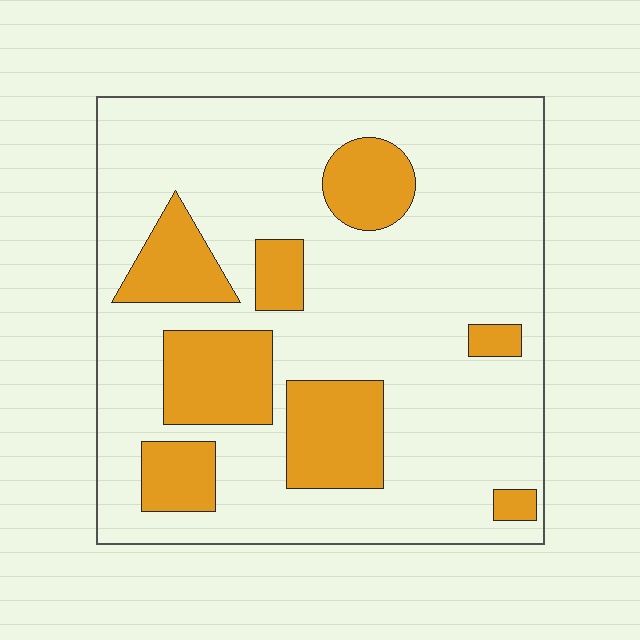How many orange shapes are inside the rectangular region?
8.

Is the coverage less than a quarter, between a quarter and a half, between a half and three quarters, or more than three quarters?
Less than a quarter.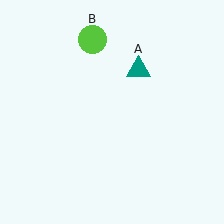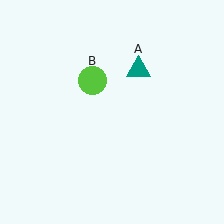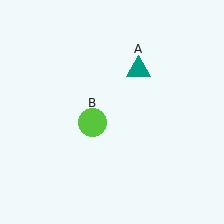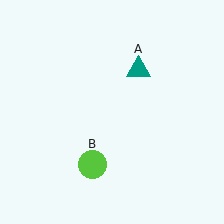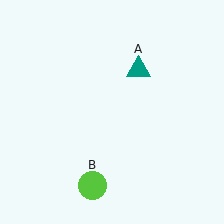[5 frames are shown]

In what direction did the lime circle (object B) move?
The lime circle (object B) moved down.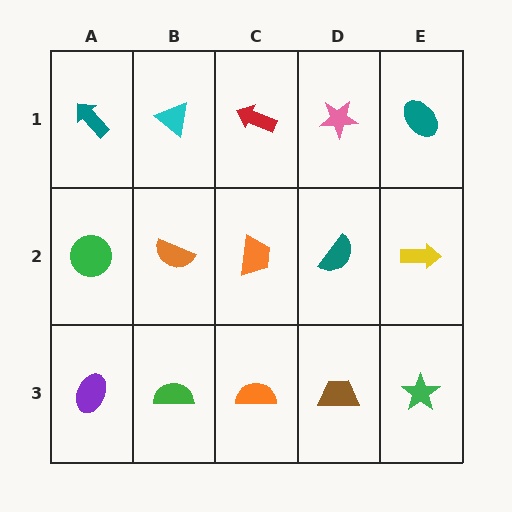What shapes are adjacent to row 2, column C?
A red arrow (row 1, column C), an orange semicircle (row 3, column C), an orange semicircle (row 2, column B), a teal semicircle (row 2, column D).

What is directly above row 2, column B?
A cyan triangle.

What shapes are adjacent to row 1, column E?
A yellow arrow (row 2, column E), a pink star (row 1, column D).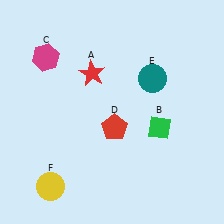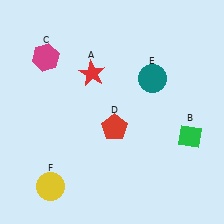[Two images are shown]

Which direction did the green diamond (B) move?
The green diamond (B) moved right.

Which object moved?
The green diamond (B) moved right.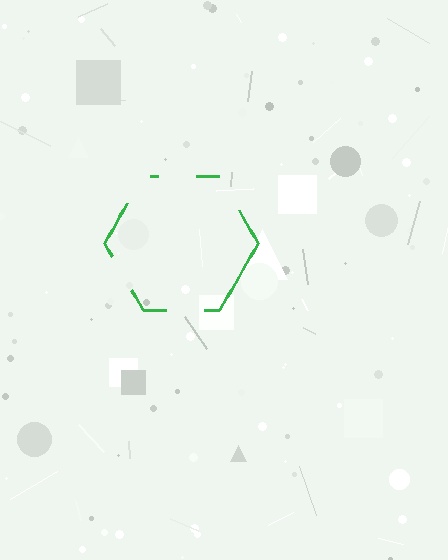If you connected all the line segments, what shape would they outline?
They would outline a hexagon.